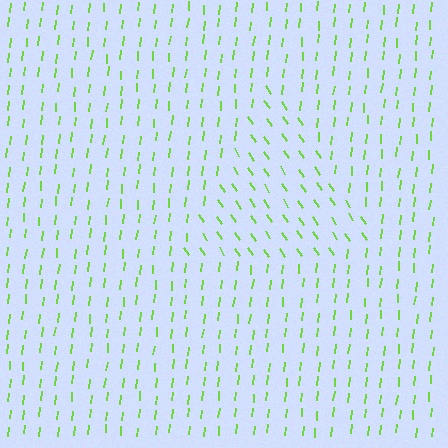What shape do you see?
I see a triangle.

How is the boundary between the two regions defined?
The boundary is defined purely by a change in line orientation (approximately 39 degrees difference). All lines are the same color and thickness.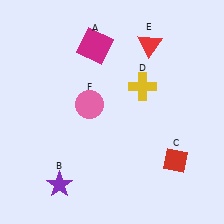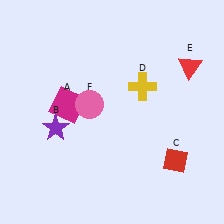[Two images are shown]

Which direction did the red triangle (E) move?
The red triangle (E) moved right.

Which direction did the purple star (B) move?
The purple star (B) moved up.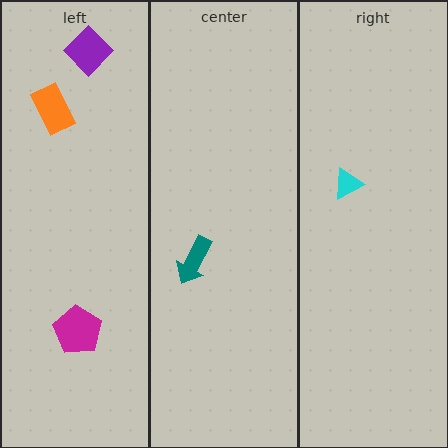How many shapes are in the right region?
1.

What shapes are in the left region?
The magenta pentagon, the orange rectangle, the purple diamond.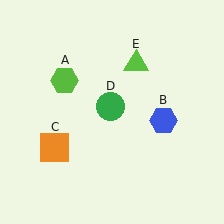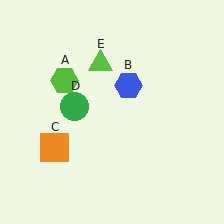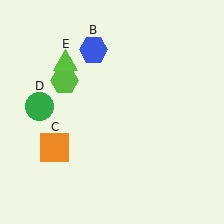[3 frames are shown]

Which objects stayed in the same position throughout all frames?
Lime hexagon (object A) and orange square (object C) remained stationary.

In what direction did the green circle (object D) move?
The green circle (object D) moved left.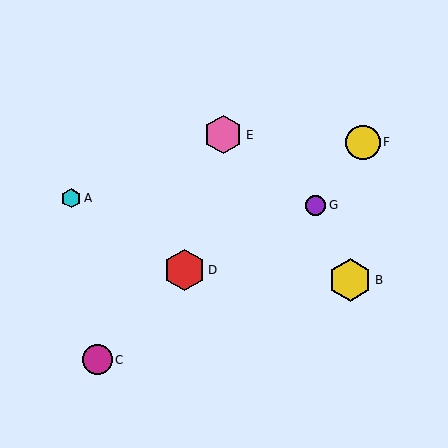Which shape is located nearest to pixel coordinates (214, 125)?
The pink hexagon (labeled E) at (223, 135) is nearest to that location.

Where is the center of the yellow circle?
The center of the yellow circle is at (363, 142).